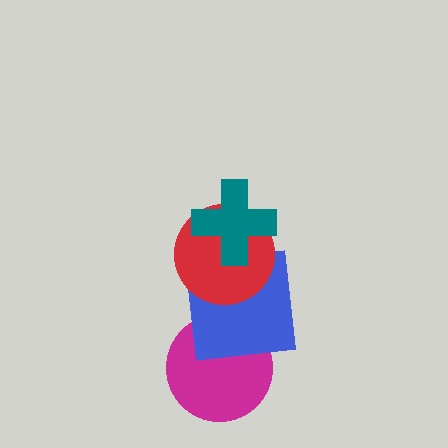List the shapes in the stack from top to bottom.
From top to bottom: the teal cross, the red circle, the blue square, the magenta circle.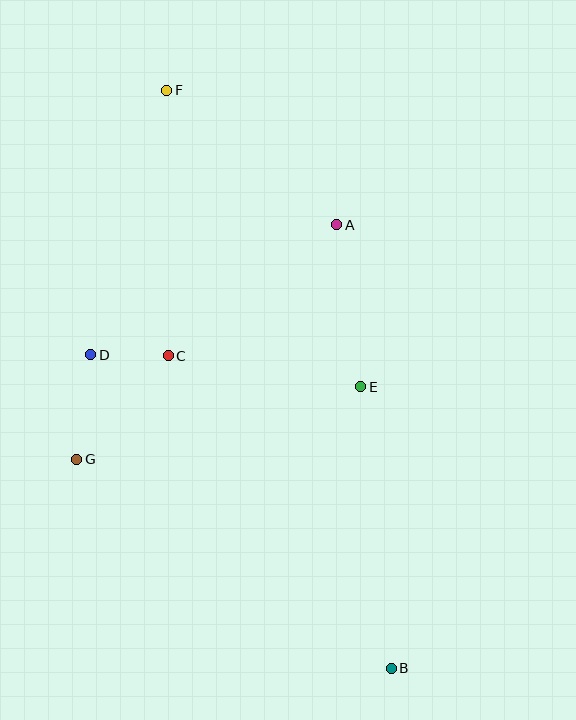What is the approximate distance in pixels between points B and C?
The distance between B and C is approximately 384 pixels.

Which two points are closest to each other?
Points C and D are closest to each other.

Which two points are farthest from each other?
Points B and F are farthest from each other.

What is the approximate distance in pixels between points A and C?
The distance between A and C is approximately 213 pixels.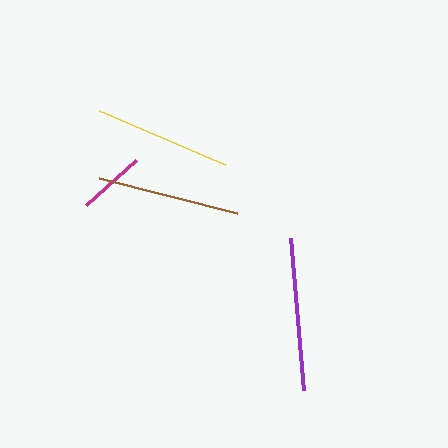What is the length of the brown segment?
The brown segment is approximately 142 pixels long.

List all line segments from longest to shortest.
From longest to shortest: purple, brown, yellow, magenta.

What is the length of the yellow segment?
The yellow segment is approximately 137 pixels long.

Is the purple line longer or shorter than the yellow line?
The purple line is longer than the yellow line.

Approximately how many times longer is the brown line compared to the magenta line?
The brown line is approximately 2.1 times the length of the magenta line.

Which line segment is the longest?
The purple line is the longest at approximately 153 pixels.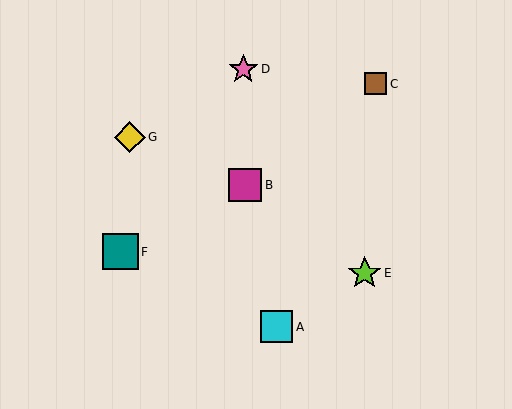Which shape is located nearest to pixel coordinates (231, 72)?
The pink star (labeled D) at (243, 69) is nearest to that location.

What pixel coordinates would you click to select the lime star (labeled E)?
Click at (365, 273) to select the lime star E.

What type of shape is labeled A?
Shape A is a cyan square.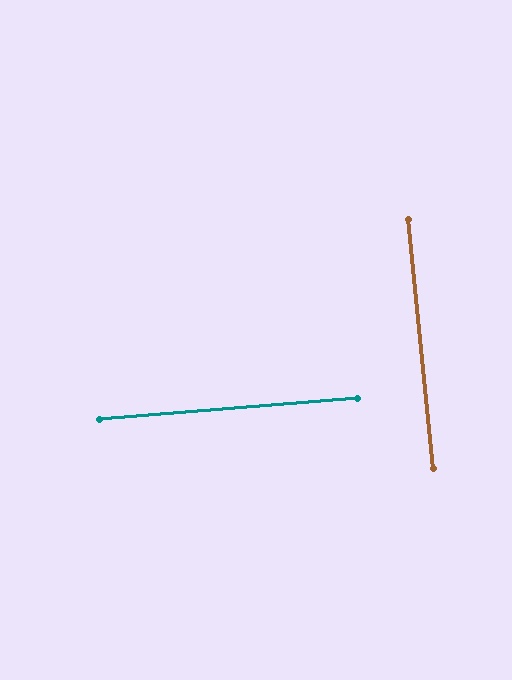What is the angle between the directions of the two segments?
Approximately 89 degrees.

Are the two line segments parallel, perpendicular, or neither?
Perpendicular — they meet at approximately 89°.